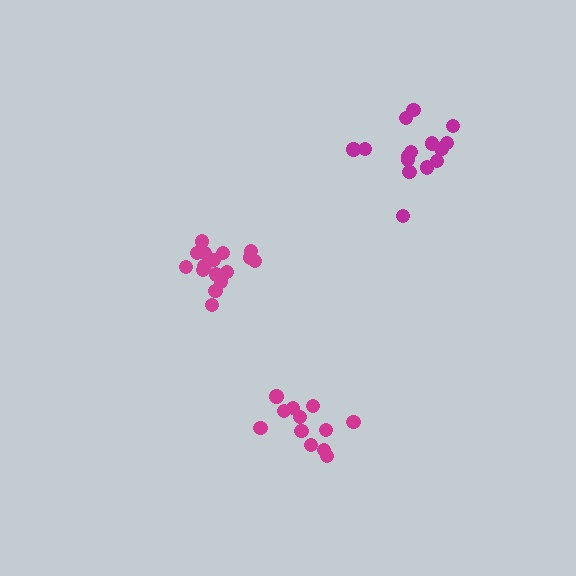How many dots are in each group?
Group 1: 12 dots, Group 2: 15 dots, Group 3: 16 dots (43 total).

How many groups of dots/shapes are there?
There are 3 groups.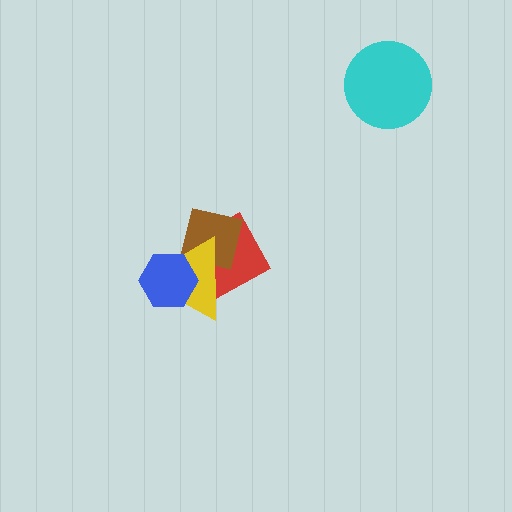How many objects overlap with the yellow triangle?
3 objects overlap with the yellow triangle.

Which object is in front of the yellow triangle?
The blue hexagon is in front of the yellow triangle.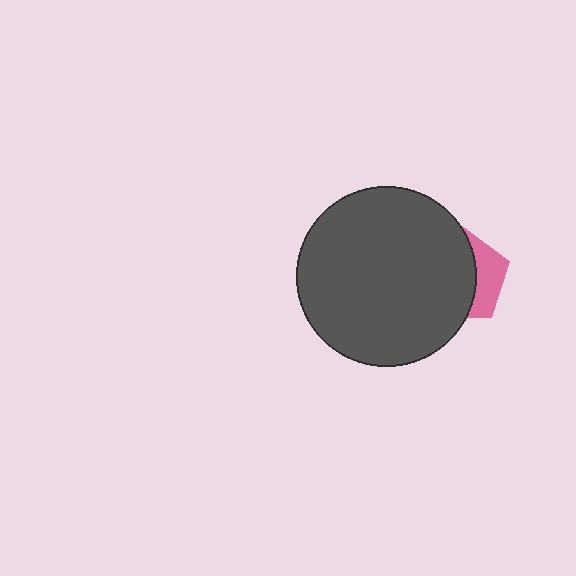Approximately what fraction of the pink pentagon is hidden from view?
Roughly 66% of the pink pentagon is hidden behind the dark gray circle.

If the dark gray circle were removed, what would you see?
You would see the complete pink pentagon.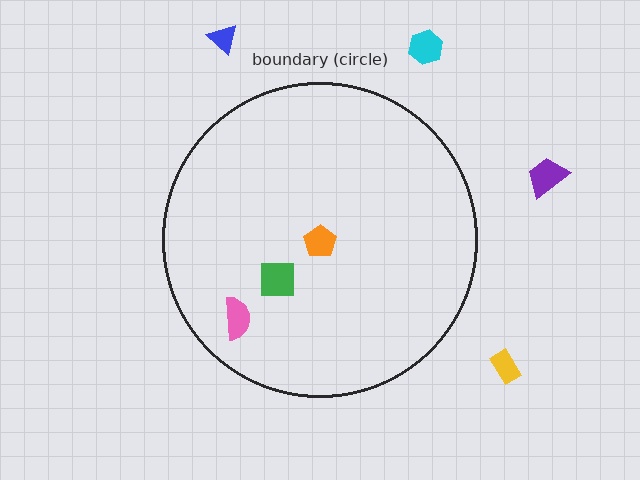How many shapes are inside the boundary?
3 inside, 4 outside.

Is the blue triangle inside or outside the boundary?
Outside.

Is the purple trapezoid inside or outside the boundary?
Outside.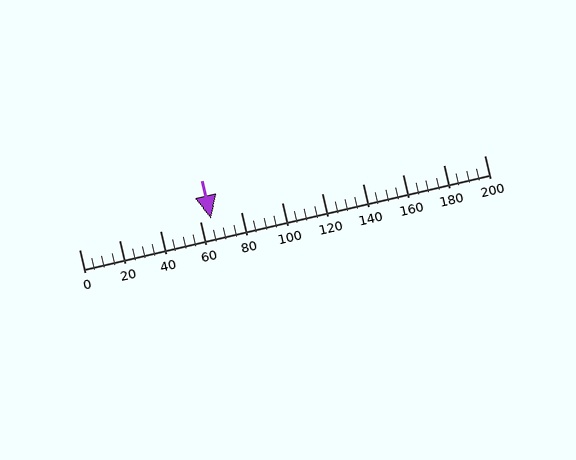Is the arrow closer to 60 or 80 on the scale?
The arrow is closer to 60.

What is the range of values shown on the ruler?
The ruler shows values from 0 to 200.